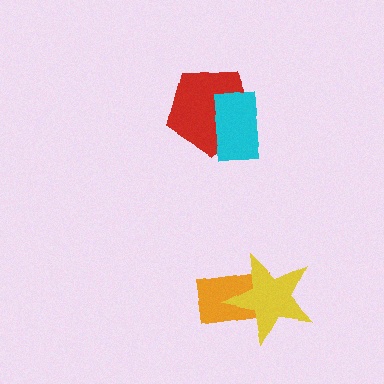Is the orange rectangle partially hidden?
Yes, it is partially covered by another shape.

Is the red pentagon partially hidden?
Yes, it is partially covered by another shape.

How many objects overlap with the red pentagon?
1 object overlaps with the red pentagon.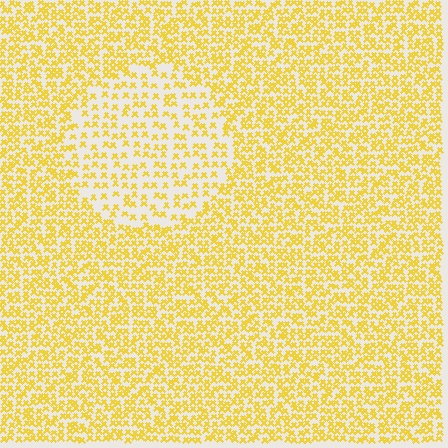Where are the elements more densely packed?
The elements are more densely packed outside the circle boundary.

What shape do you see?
I see a circle.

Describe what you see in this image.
The image contains small yellow elements arranged at two different densities. A circle-shaped region is visible where the elements are less densely packed than the surrounding area.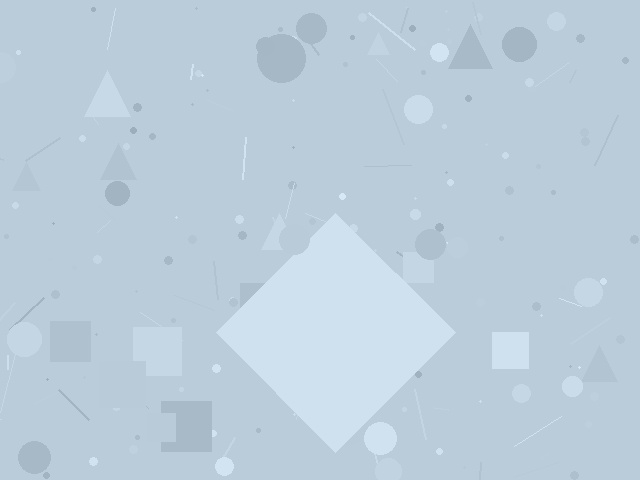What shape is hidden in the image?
A diamond is hidden in the image.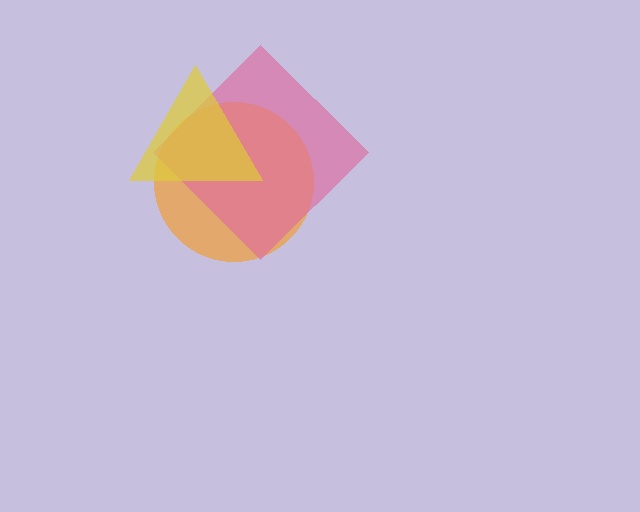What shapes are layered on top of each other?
The layered shapes are: an orange circle, a pink diamond, a yellow triangle.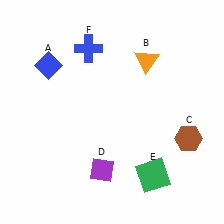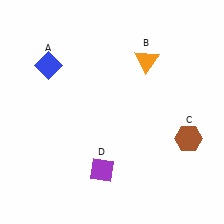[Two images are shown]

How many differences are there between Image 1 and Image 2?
There are 2 differences between the two images.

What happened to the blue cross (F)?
The blue cross (F) was removed in Image 2. It was in the top-left area of Image 1.